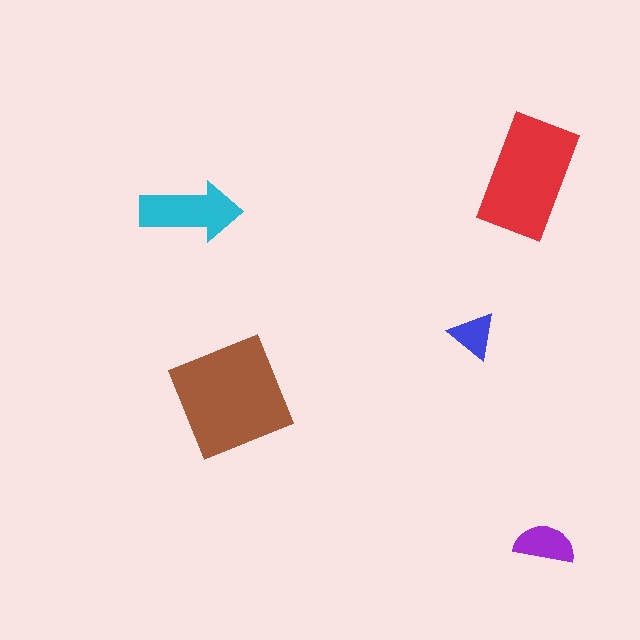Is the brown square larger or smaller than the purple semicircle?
Larger.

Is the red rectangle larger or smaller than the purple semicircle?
Larger.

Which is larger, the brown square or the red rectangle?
The brown square.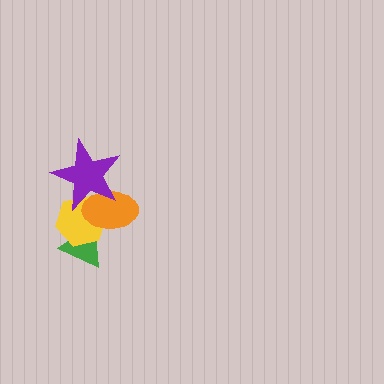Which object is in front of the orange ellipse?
The purple star is in front of the orange ellipse.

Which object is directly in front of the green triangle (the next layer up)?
The yellow hexagon is directly in front of the green triangle.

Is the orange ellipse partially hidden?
Yes, it is partially covered by another shape.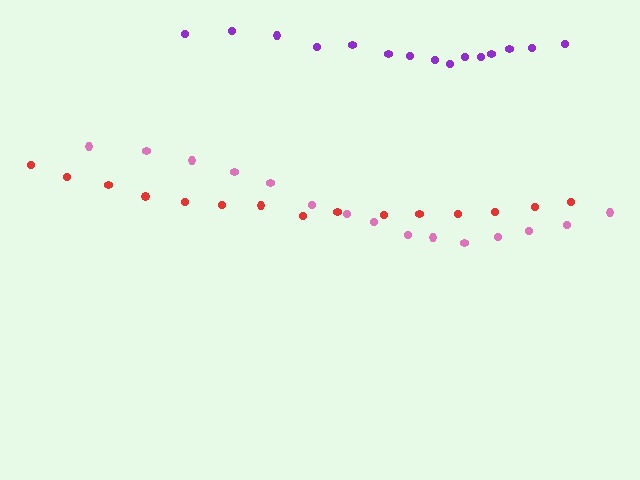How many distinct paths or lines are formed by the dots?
There are 3 distinct paths.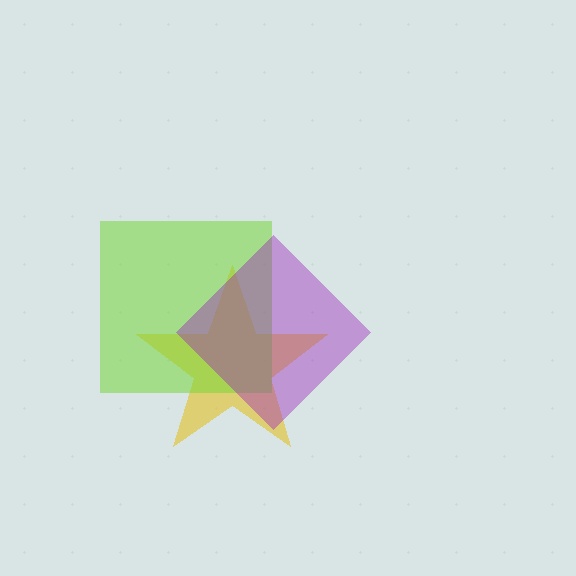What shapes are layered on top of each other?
The layered shapes are: a yellow star, a lime square, a purple diamond.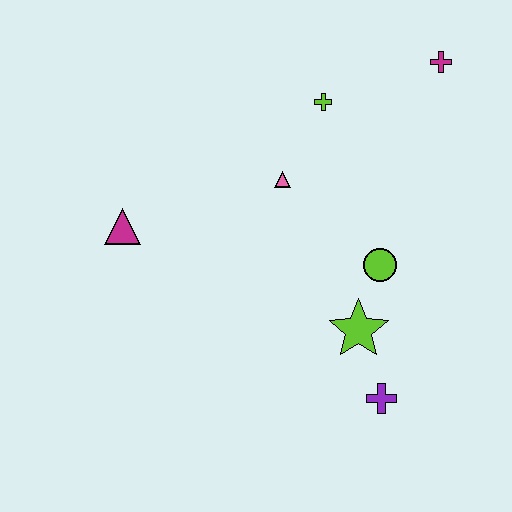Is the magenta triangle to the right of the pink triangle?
No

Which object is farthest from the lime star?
The magenta cross is farthest from the lime star.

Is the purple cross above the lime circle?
No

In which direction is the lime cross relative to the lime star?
The lime cross is above the lime star.